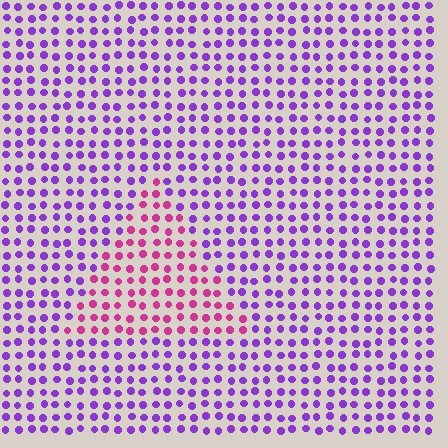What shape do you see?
I see a triangle.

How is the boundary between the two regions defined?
The boundary is defined purely by a slight shift in hue (about 49 degrees). Spacing, size, and orientation are identical on both sides.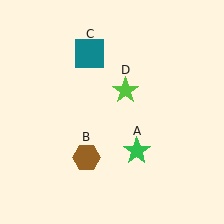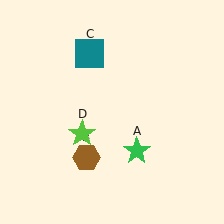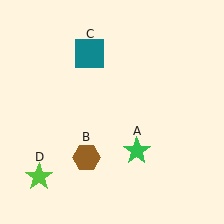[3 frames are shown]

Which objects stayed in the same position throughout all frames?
Green star (object A) and brown hexagon (object B) and teal square (object C) remained stationary.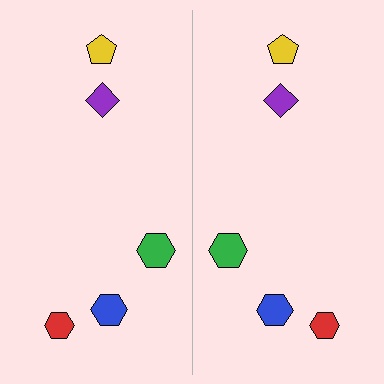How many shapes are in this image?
There are 10 shapes in this image.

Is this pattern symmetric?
Yes, this pattern has bilateral (reflection) symmetry.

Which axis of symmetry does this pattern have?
The pattern has a vertical axis of symmetry running through the center of the image.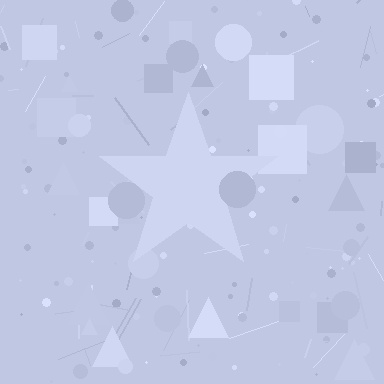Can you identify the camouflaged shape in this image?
The camouflaged shape is a star.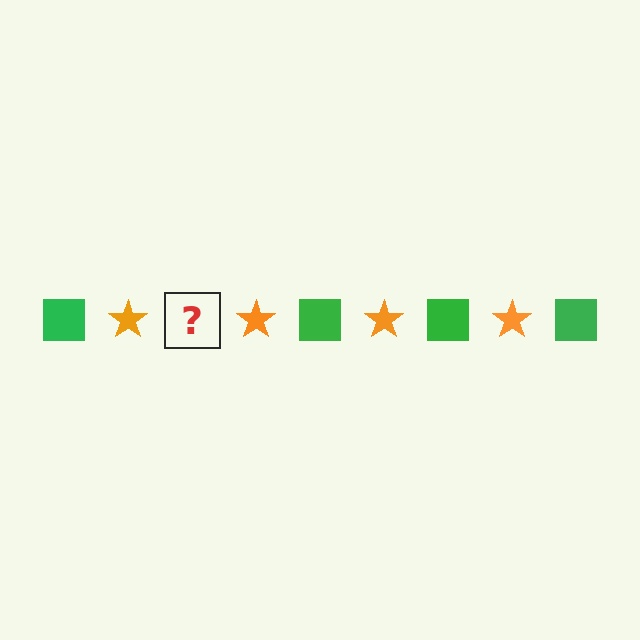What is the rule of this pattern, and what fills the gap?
The rule is that the pattern alternates between green square and orange star. The gap should be filled with a green square.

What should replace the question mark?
The question mark should be replaced with a green square.